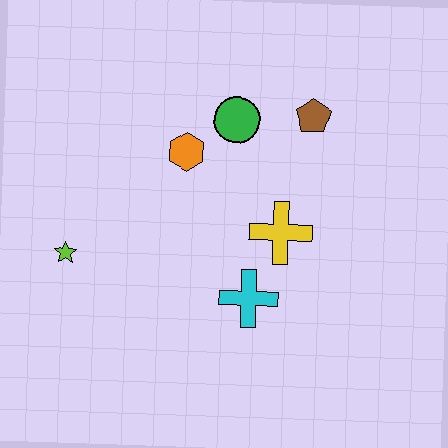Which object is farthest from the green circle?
The lime star is farthest from the green circle.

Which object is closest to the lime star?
The orange hexagon is closest to the lime star.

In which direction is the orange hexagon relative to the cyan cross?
The orange hexagon is above the cyan cross.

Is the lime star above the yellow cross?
No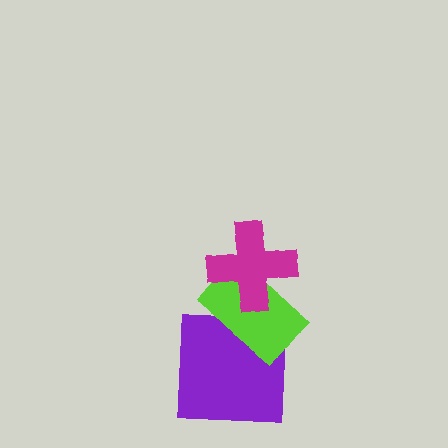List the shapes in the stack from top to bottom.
From top to bottom: the magenta cross, the lime rectangle, the purple square.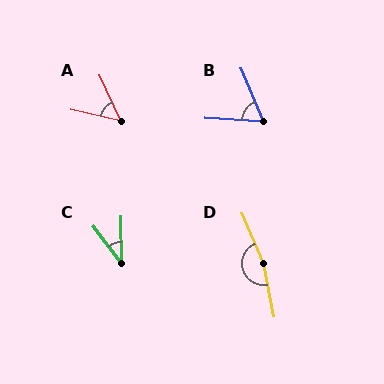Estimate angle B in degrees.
Approximately 64 degrees.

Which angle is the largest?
D, at approximately 168 degrees.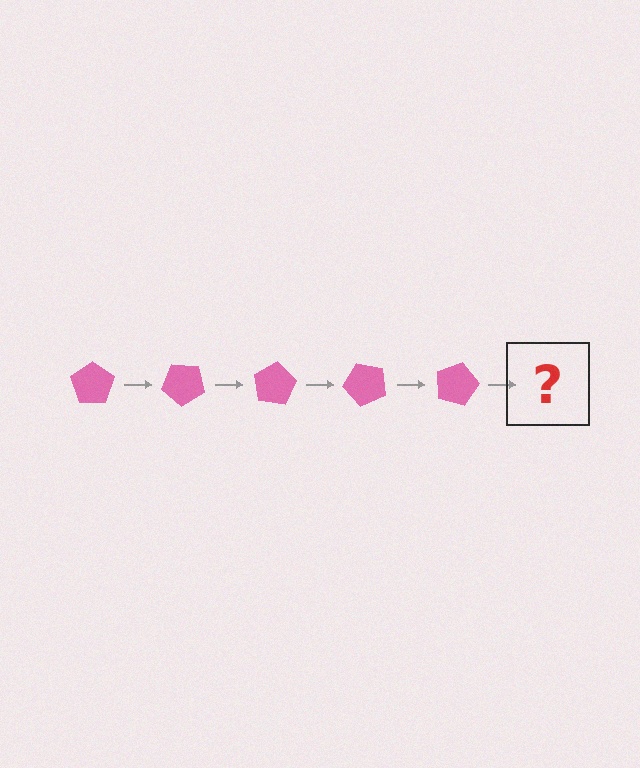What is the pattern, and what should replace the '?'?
The pattern is that the pentagon rotates 40 degrees each step. The '?' should be a pink pentagon rotated 200 degrees.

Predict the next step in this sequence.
The next step is a pink pentagon rotated 200 degrees.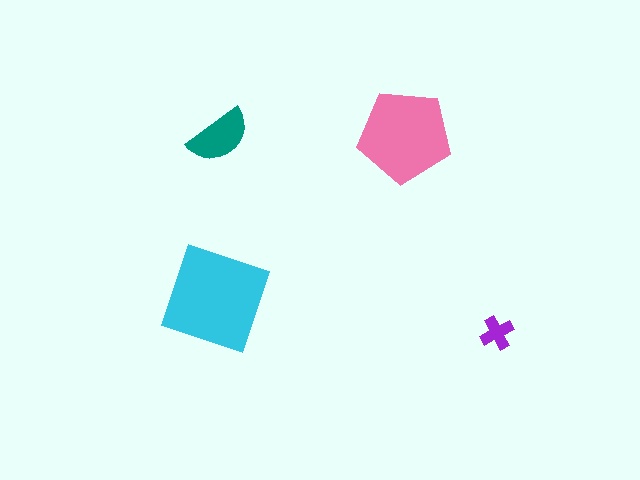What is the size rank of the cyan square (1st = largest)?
1st.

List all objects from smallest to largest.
The purple cross, the teal semicircle, the pink pentagon, the cyan square.